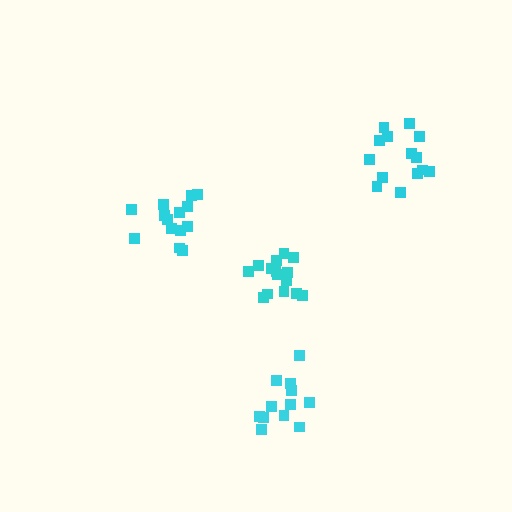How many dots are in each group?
Group 1: 14 dots, Group 2: 14 dots, Group 3: 12 dots, Group 4: 15 dots (55 total).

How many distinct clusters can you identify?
There are 4 distinct clusters.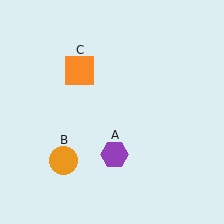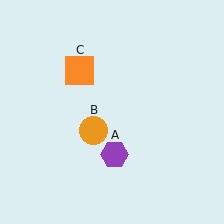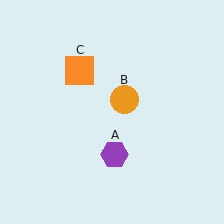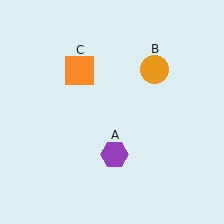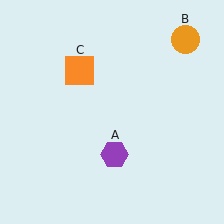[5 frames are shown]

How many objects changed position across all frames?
1 object changed position: orange circle (object B).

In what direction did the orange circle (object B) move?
The orange circle (object B) moved up and to the right.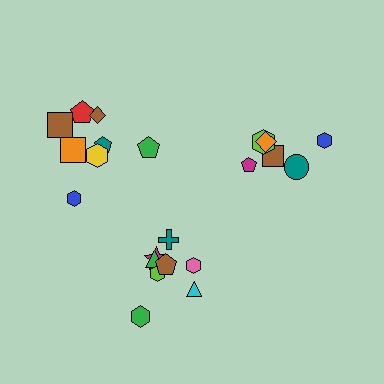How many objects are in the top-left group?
There are 8 objects.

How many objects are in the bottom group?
There are 8 objects.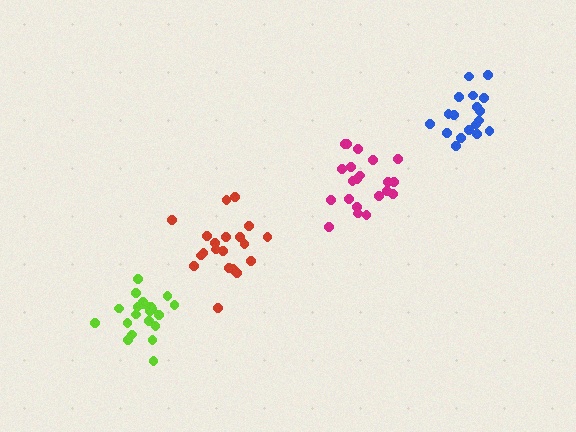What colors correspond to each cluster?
The clusters are colored: blue, red, magenta, lime.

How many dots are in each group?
Group 1: 18 dots, Group 2: 20 dots, Group 3: 21 dots, Group 4: 21 dots (80 total).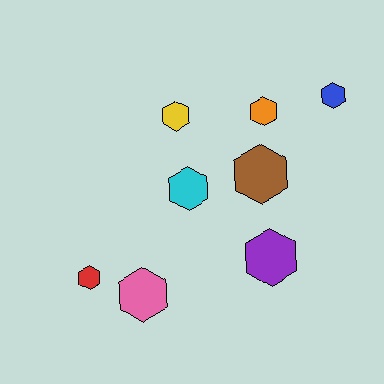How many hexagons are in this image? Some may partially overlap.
There are 8 hexagons.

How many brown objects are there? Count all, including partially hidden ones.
There is 1 brown object.